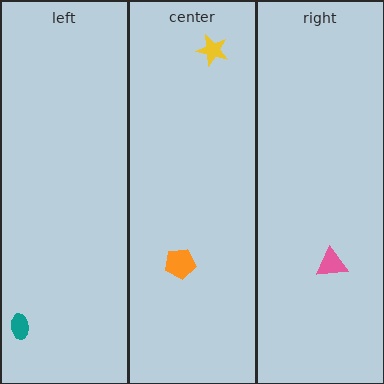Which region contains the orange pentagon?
The center region.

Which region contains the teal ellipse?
The left region.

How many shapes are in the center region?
2.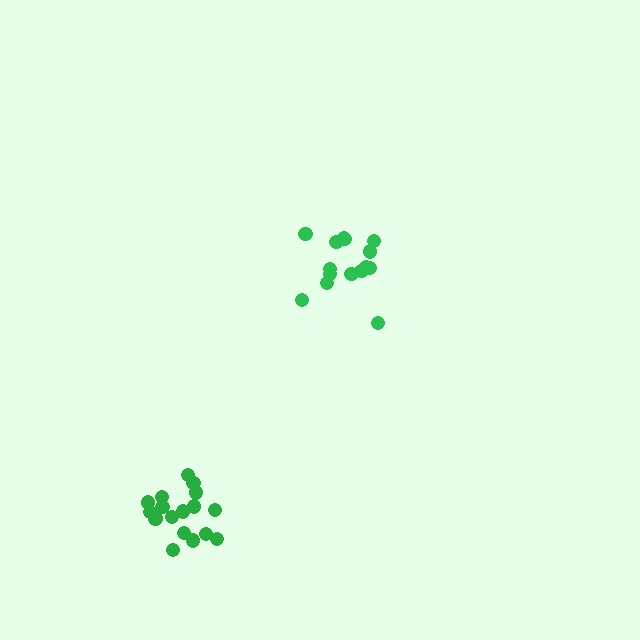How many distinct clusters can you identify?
There are 2 distinct clusters.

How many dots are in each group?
Group 1: 15 dots, Group 2: 17 dots (32 total).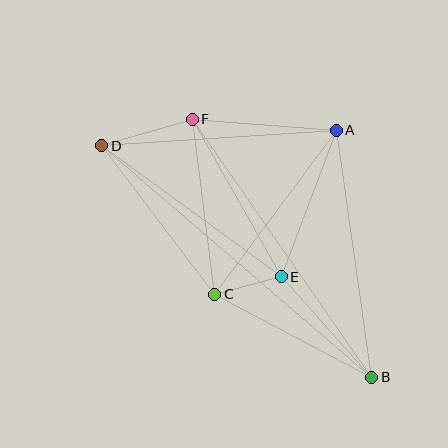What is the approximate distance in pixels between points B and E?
The distance between B and E is approximately 135 pixels.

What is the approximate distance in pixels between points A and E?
The distance between A and E is approximately 156 pixels.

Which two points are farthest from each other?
Points B and D are farthest from each other.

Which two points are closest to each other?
Points C and E are closest to each other.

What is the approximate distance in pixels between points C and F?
The distance between C and F is approximately 176 pixels.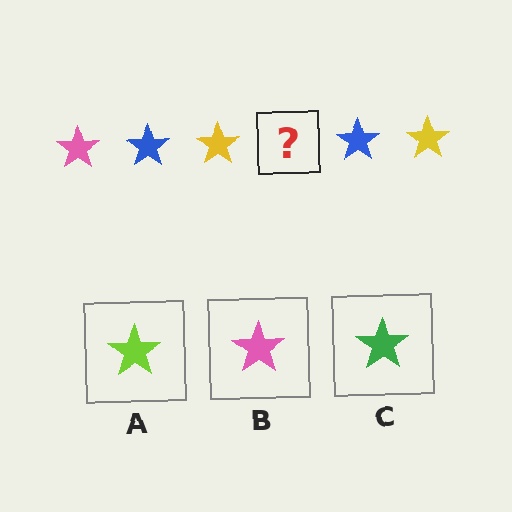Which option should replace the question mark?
Option B.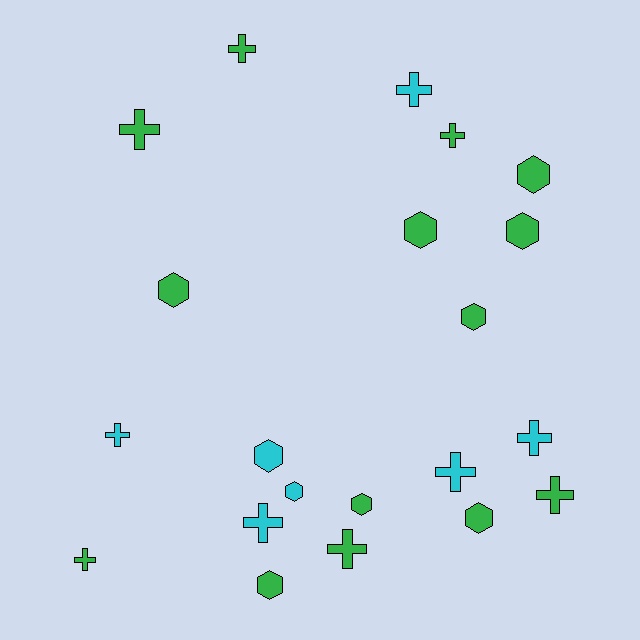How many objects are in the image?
There are 21 objects.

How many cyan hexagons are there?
There are 2 cyan hexagons.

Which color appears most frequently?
Green, with 14 objects.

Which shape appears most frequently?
Cross, with 11 objects.